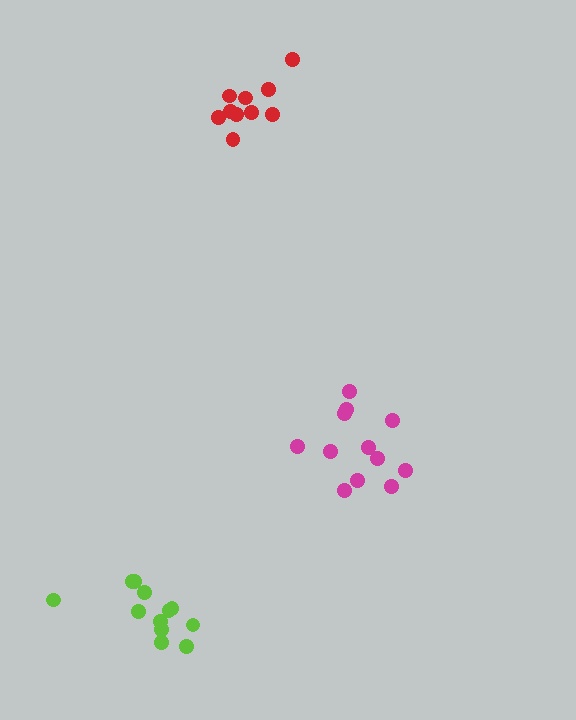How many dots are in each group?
Group 1: 12 dots, Group 2: 12 dots, Group 3: 10 dots (34 total).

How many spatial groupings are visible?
There are 3 spatial groupings.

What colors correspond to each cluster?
The clusters are colored: lime, magenta, red.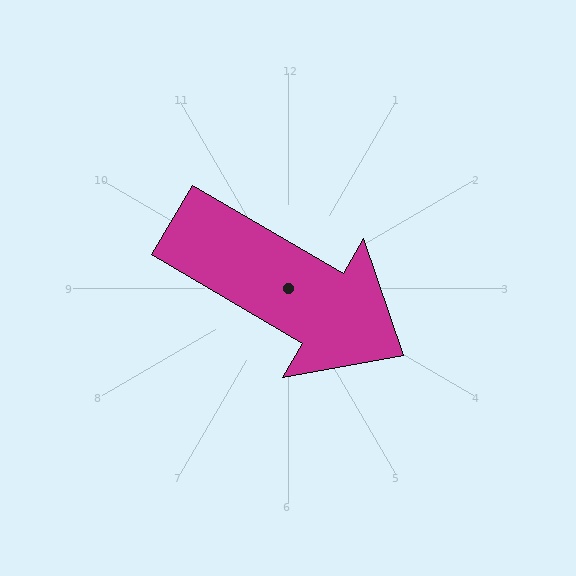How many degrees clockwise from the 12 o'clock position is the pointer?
Approximately 120 degrees.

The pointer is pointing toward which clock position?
Roughly 4 o'clock.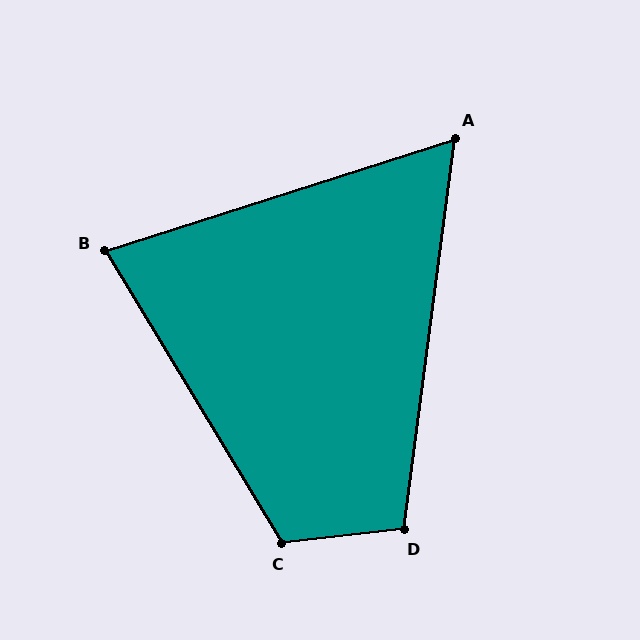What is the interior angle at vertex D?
Approximately 104 degrees (obtuse).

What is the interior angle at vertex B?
Approximately 76 degrees (acute).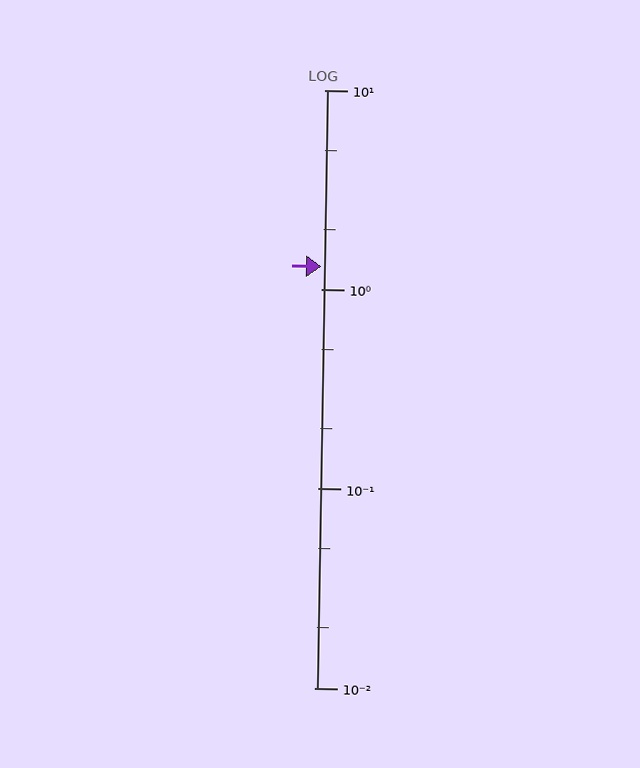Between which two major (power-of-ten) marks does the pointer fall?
The pointer is between 1 and 10.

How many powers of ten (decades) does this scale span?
The scale spans 3 decades, from 0.01 to 10.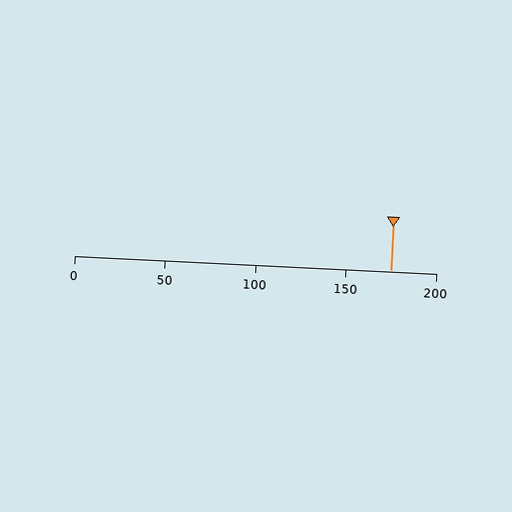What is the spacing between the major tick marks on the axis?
The major ticks are spaced 50 apart.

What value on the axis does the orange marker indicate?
The marker indicates approximately 175.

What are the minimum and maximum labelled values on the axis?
The axis runs from 0 to 200.